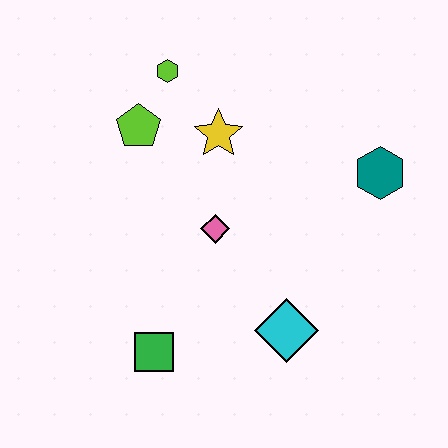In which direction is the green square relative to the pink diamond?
The green square is below the pink diamond.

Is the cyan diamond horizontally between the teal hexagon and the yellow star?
Yes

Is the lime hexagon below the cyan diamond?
No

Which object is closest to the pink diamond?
The yellow star is closest to the pink diamond.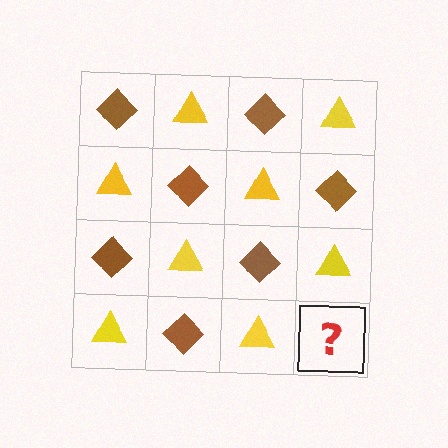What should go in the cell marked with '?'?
The missing cell should contain a brown diamond.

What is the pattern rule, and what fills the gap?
The rule is that it alternates brown diamond and yellow triangle in a checkerboard pattern. The gap should be filled with a brown diamond.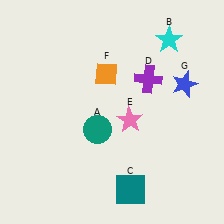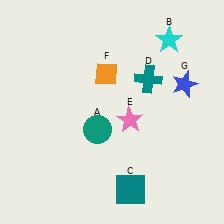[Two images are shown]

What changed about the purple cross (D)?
In Image 1, D is purple. In Image 2, it changed to teal.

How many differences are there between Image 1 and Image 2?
There is 1 difference between the two images.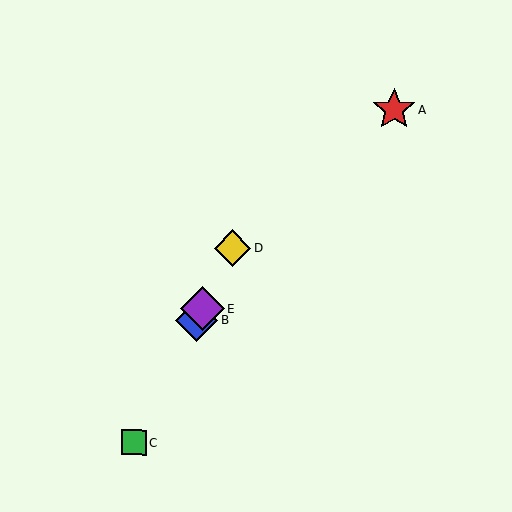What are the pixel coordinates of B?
Object B is at (196, 320).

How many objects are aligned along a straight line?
4 objects (B, C, D, E) are aligned along a straight line.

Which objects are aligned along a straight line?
Objects B, C, D, E are aligned along a straight line.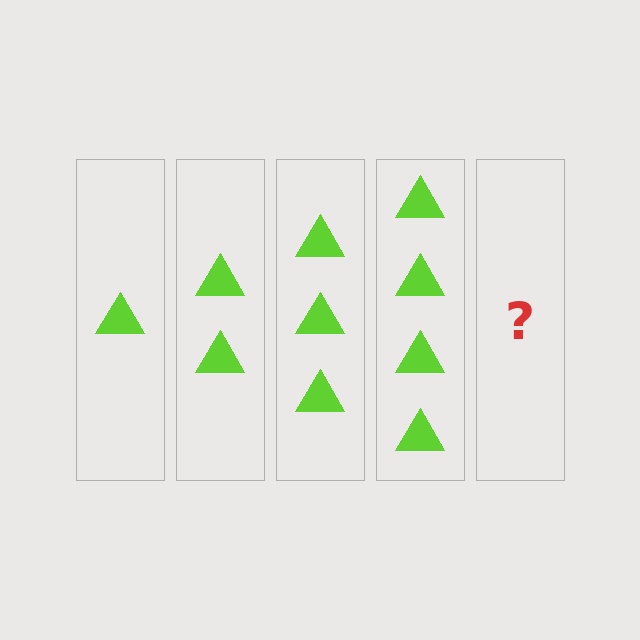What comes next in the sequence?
The next element should be 5 triangles.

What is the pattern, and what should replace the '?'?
The pattern is that each step adds one more triangle. The '?' should be 5 triangles.